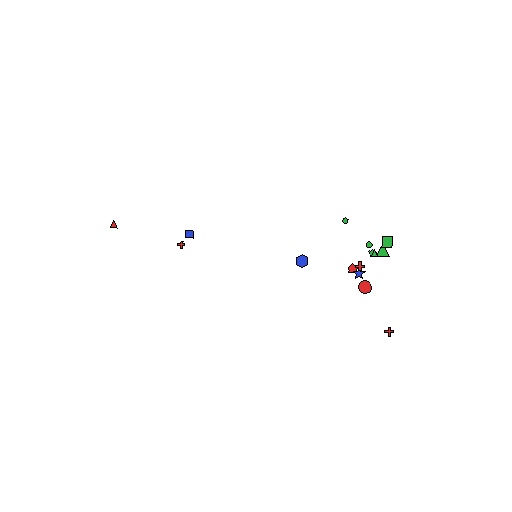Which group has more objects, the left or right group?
The right group.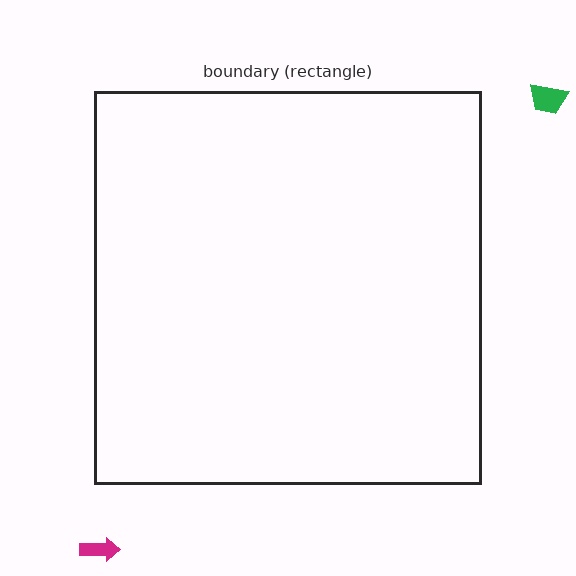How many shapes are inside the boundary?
0 inside, 2 outside.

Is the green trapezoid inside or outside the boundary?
Outside.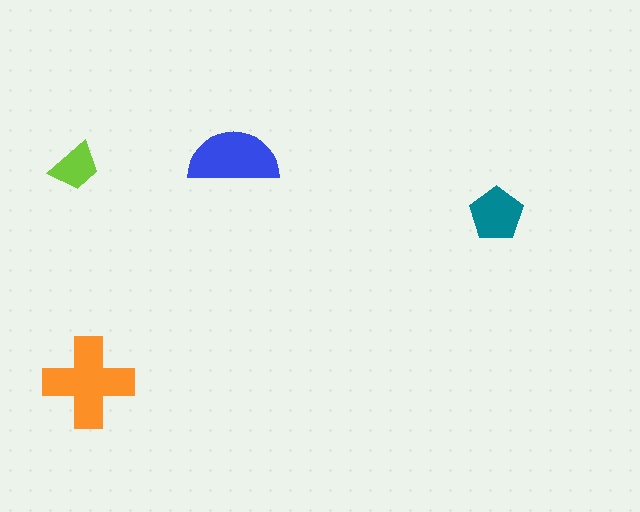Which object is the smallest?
The lime trapezoid.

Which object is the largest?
The orange cross.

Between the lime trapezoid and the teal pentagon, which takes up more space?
The teal pentagon.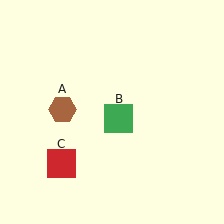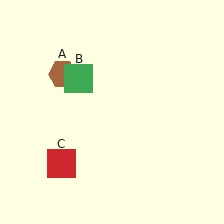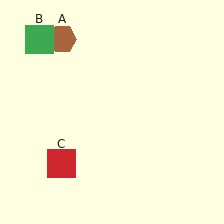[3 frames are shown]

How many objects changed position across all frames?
2 objects changed position: brown hexagon (object A), green square (object B).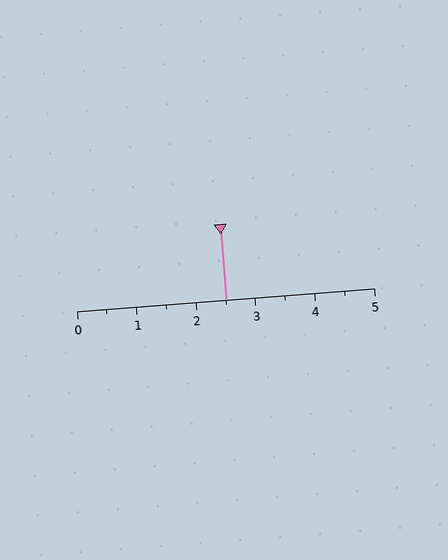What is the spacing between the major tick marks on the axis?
The major ticks are spaced 1 apart.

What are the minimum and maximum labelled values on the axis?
The axis runs from 0 to 5.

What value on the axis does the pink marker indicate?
The marker indicates approximately 2.5.